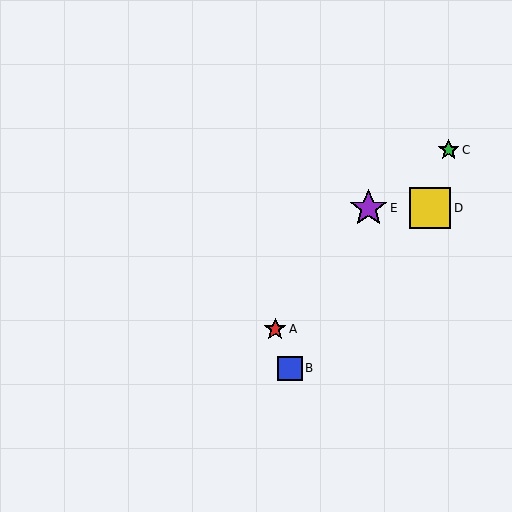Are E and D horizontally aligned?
Yes, both are at y≈208.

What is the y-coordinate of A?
Object A is at y≈329.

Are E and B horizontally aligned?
No, E is at y≈208 and B is at y≈368.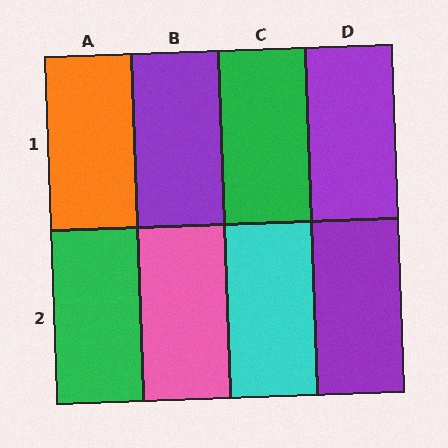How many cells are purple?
3 cells are purple.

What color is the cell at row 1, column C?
Green.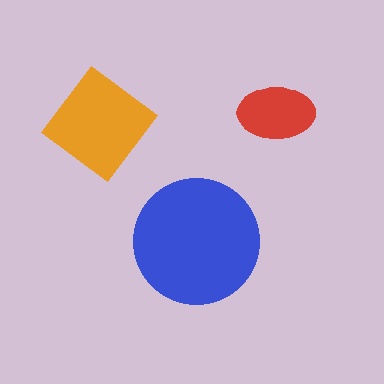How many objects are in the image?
There are 3 objects in the image.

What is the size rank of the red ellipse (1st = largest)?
3rd.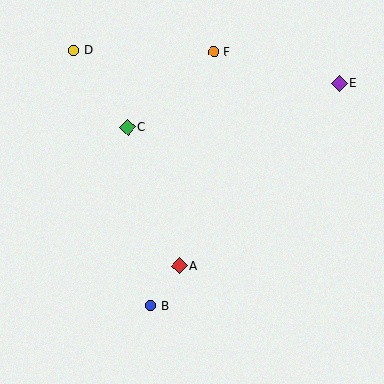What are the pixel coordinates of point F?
Point F is at (213, 52).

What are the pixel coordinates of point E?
Point E is at (340, 83).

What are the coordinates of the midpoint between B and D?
The midpoint between B and D is at (112, 178).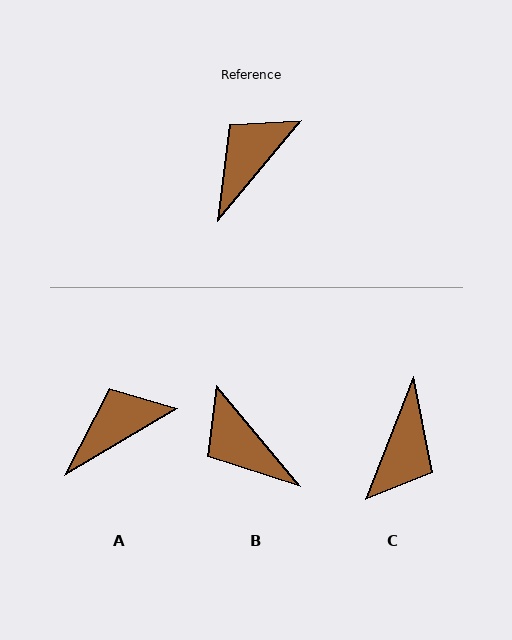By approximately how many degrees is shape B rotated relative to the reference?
Approximately 79 degrees counter-clockwise.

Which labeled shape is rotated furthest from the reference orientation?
C, about 162 degrees away.